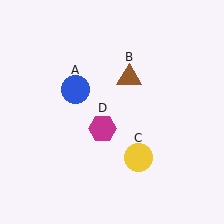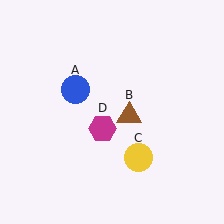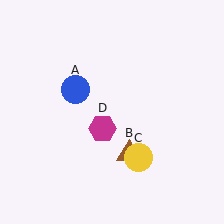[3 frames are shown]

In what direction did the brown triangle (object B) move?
The brown triangle (object B) moved down.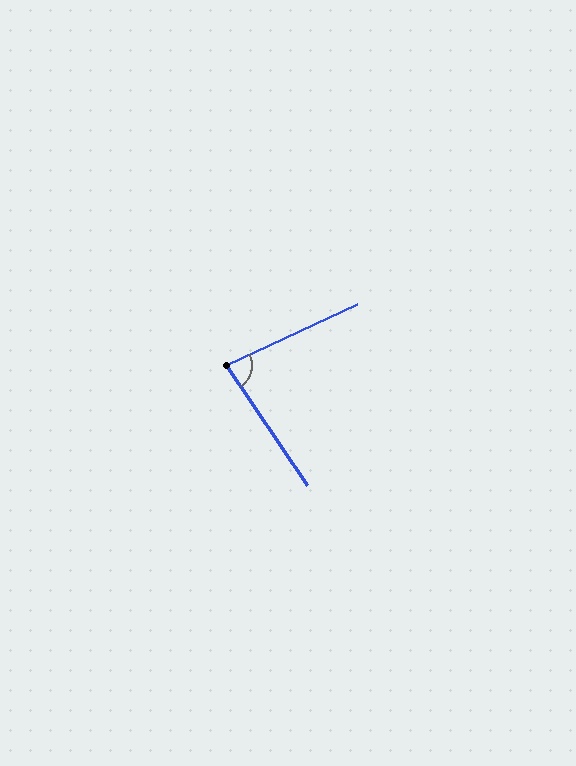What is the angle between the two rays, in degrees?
Approximately 81 degrees.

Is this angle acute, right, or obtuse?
It is acute.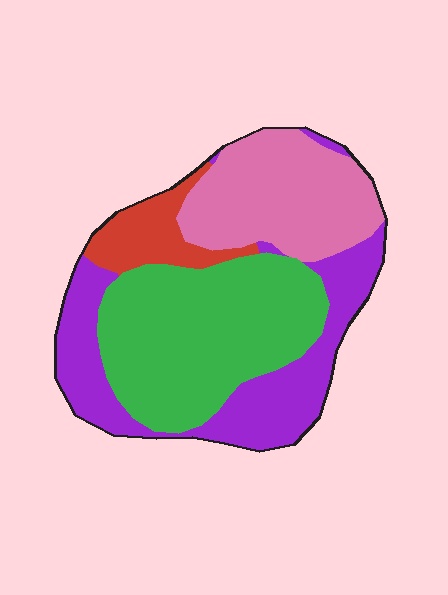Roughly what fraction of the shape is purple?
Purple takes up between a quarter and a half of the shape.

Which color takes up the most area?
Green, at roughly 40%.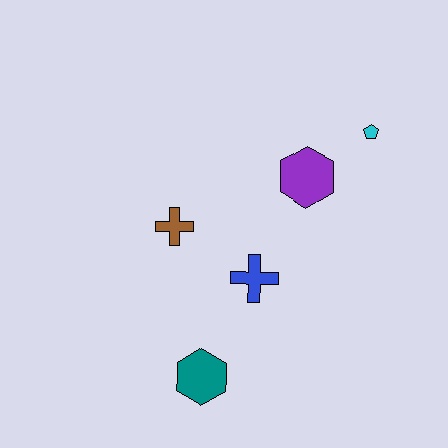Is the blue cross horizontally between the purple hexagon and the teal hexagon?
Yes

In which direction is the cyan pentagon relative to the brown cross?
The cyan pentagon is to the right of the brown cross.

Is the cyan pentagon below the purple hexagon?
No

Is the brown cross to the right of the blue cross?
No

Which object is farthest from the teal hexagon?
The cyan pentagon is farthest from the teal hexagon.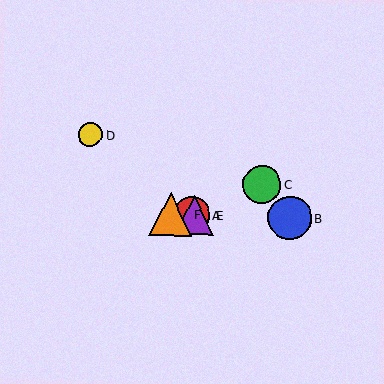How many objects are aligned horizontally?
4 objects (A, B, E, F) are aligned horizontally.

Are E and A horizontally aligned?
Yes, both are at y≈215.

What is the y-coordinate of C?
Object C is at y≈185.